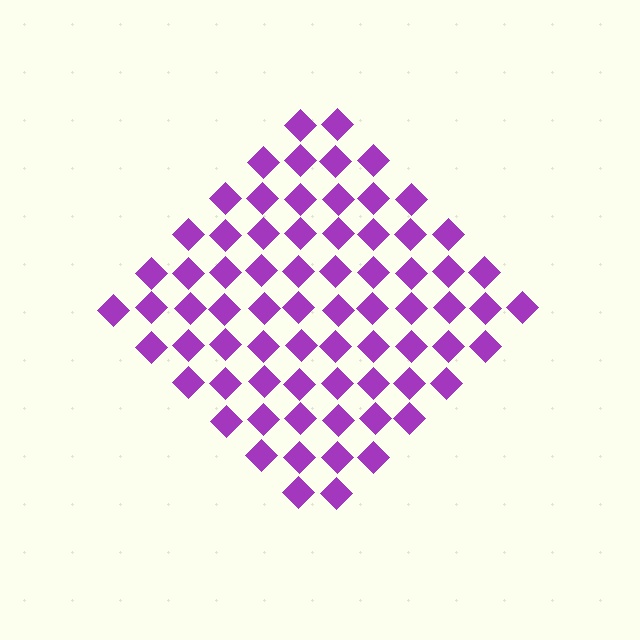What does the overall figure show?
The overall figure shows a diamond.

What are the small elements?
The small elements are diamonds.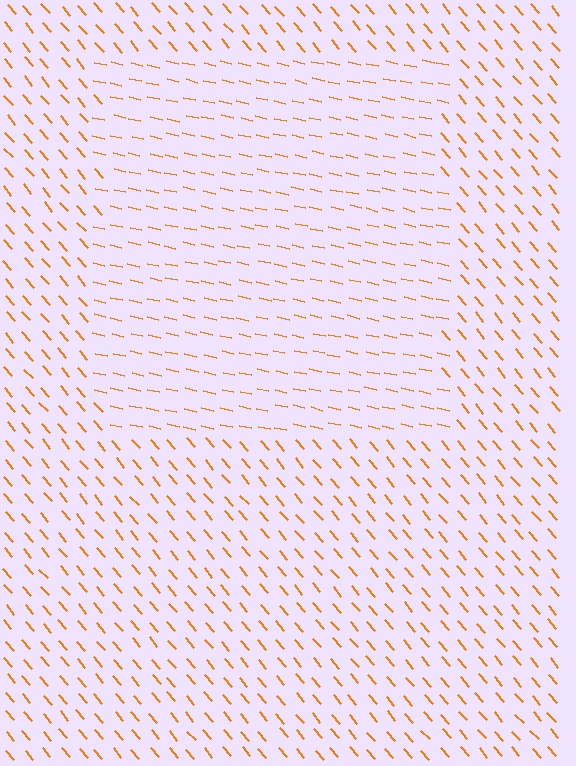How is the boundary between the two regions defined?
The boundary is defined purely by a change in line orientation (approximately 36 degrees difference). All lines are the same color and thickness.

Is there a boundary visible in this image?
Yes, there is a texture boundary formed by a change in line orientation.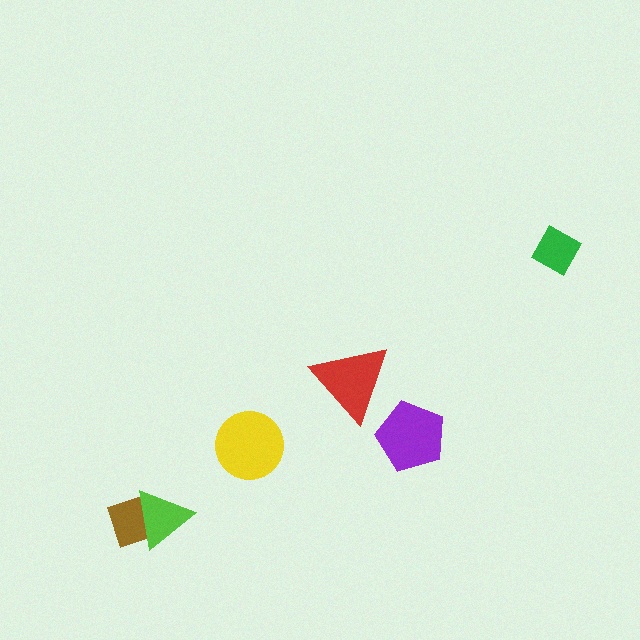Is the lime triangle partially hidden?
No, no other shape covers it.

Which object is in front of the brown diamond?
The lime triangle is in front of the brown diamond.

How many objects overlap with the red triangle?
0 objects overlap with the red triangle.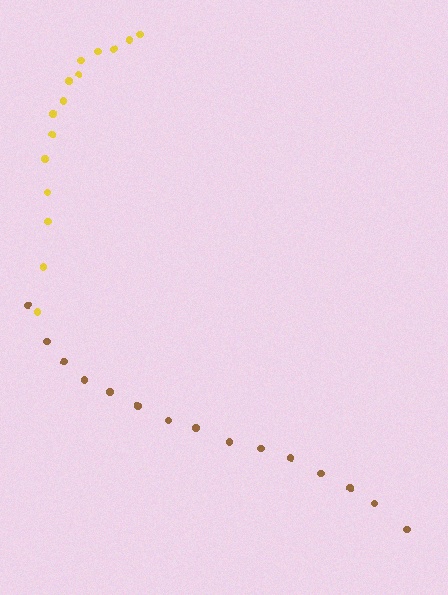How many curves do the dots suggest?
There are 2 distinct paths.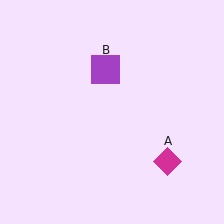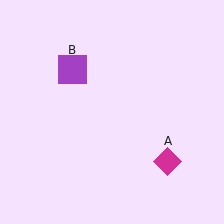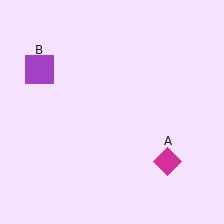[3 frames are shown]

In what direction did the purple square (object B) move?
The purple square (object B) moved left.